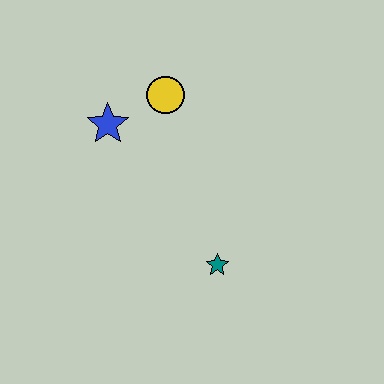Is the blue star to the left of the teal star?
Yes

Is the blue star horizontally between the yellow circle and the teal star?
No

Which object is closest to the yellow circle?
The blue star is closest to the yellow circle.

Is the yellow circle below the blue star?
No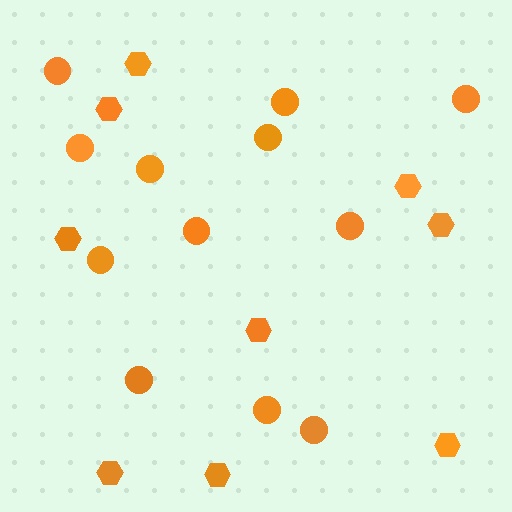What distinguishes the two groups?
There are 2 groups: one group of circles (12) and one group of hexagons (9).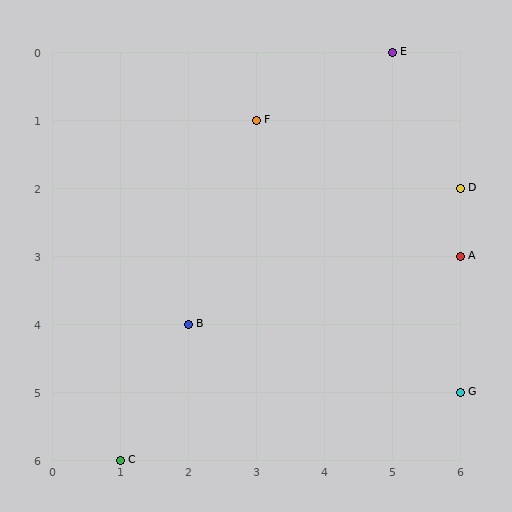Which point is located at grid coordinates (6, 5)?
Point G is at (6, 5).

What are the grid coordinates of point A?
Point A is at grid coordinates (6, 3).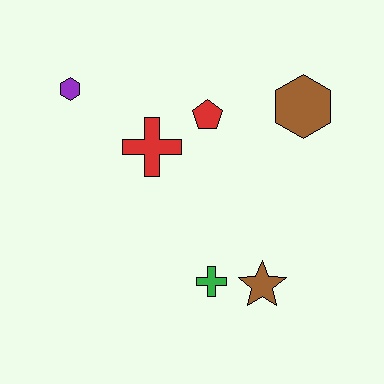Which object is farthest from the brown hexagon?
The purple hexagon is farthest from the brown hexagon.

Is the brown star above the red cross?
No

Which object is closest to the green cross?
The brown star is closest to the green cross.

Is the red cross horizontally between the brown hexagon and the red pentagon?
No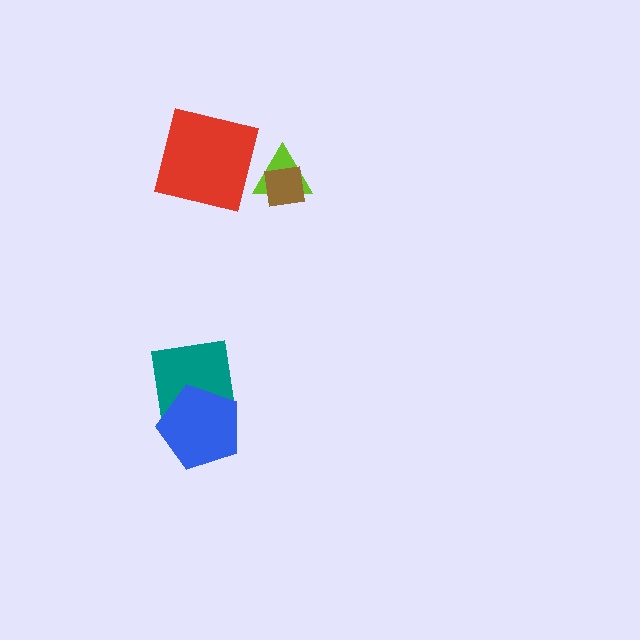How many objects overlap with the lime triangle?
1 object overlaps with the lime triangle.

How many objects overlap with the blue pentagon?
1 object overlaps with the blue pentagon.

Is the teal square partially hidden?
Yes, it is partially covered by another shape.